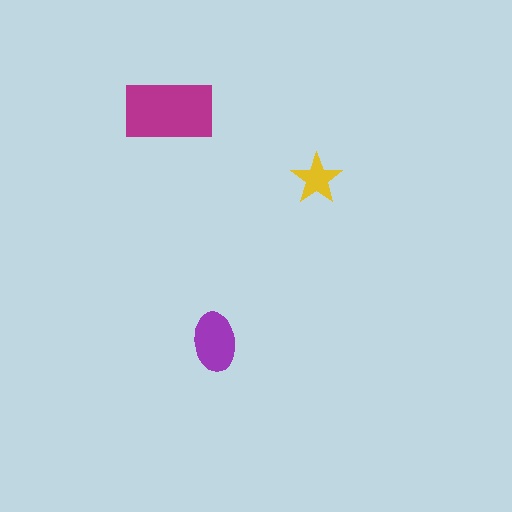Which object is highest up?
The magenta rectangle is topmost.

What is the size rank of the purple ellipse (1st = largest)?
2nd.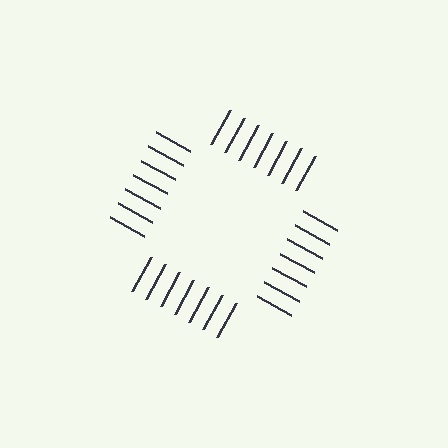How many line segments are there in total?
28 — 7 along each of the 4 edges.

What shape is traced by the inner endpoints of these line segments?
An illusory square — the line segments terminate on its edges but no continuous stroke is drawn.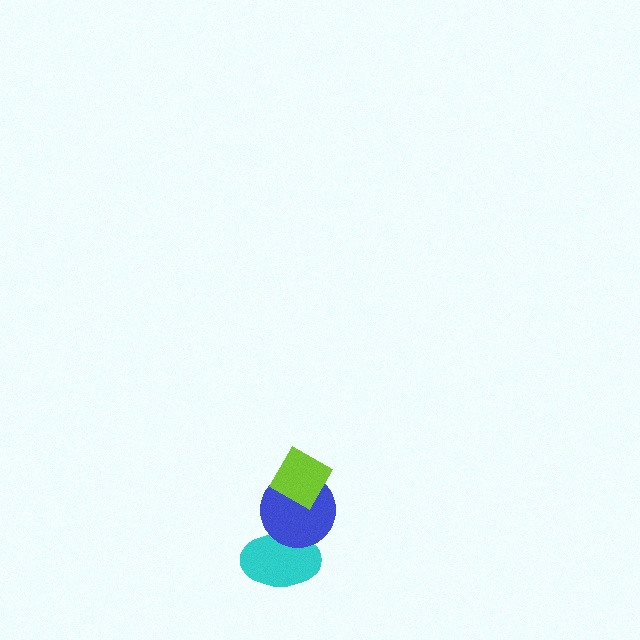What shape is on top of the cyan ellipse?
The blue circle is on top of the cyan ellipse.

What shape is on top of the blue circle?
The lime diamond is on top of the blue circle.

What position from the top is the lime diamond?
The lime diamond is 1st from the top.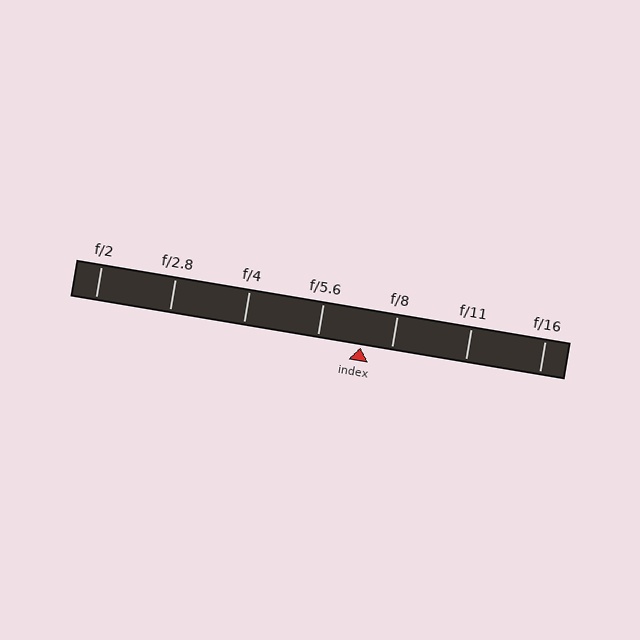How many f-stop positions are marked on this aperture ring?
There are 7 f-stop positions marked.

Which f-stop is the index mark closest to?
The index mark is closest to f/8.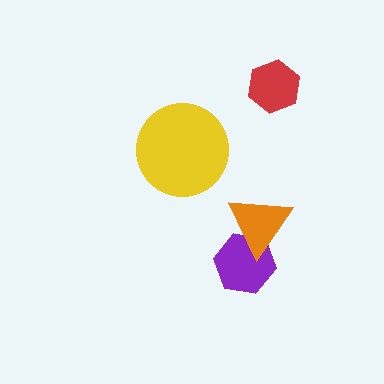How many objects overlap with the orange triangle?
1 object overlaps with the orange triangle.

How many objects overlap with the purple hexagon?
1 object overlaps with the purple hexagon.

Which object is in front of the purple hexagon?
The orange triangle is in front of the purple hexagon.